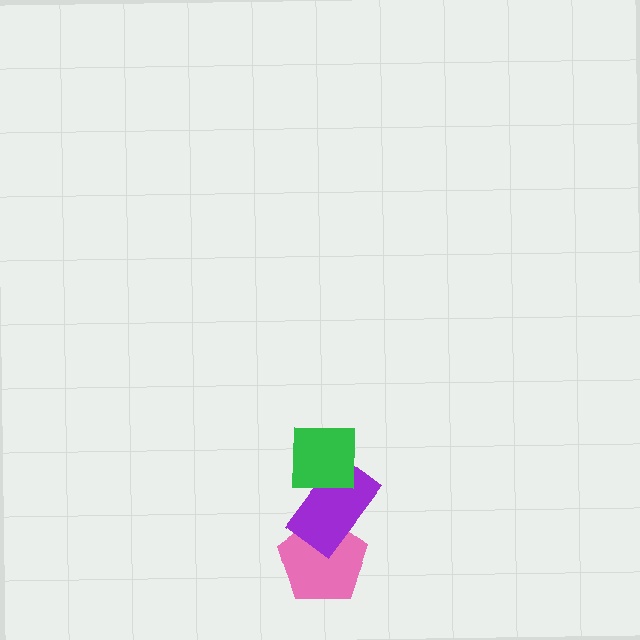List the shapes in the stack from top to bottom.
From top to bottom: the green square, the purple rectangle, the pink pentagon.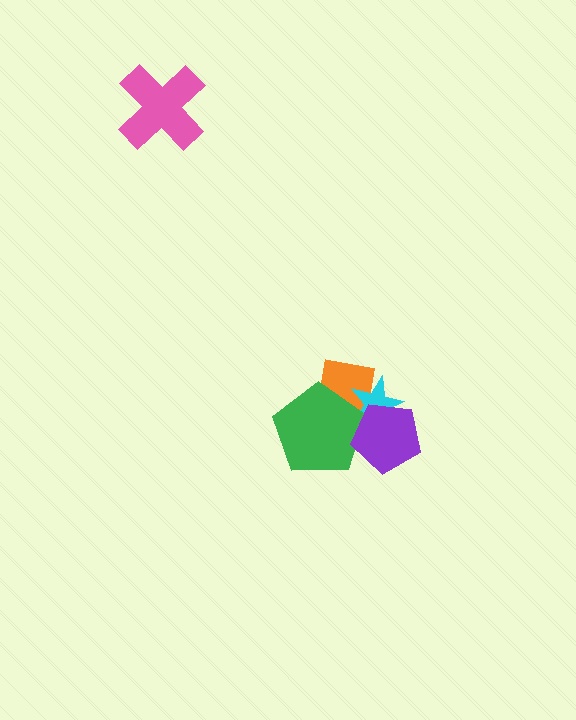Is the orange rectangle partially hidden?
Yes, it is partially covered by another shape.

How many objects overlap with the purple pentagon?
3 objects overlap with the purple pentagon.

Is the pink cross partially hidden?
No, no other shape covers it.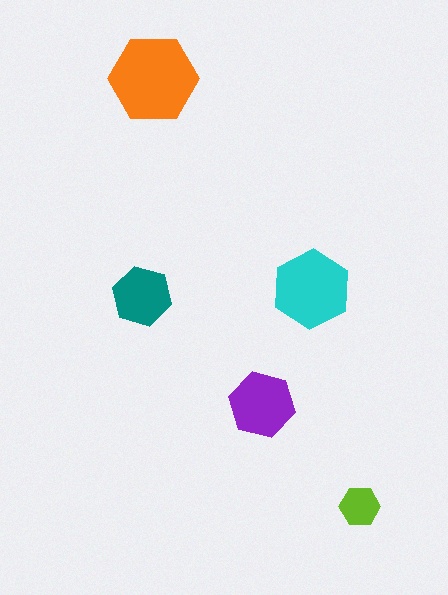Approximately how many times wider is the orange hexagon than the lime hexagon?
About 2 times wider.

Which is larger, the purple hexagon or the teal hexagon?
The purple one.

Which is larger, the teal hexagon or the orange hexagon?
The orange one.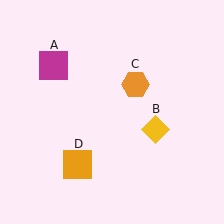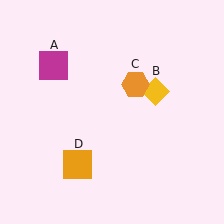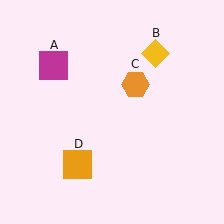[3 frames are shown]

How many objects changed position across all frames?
1 object changed position: yellow diamond (object B).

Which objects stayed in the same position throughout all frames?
Magenta square (object A) and orange hexagon (object C) and orange square (object D) remained stationary.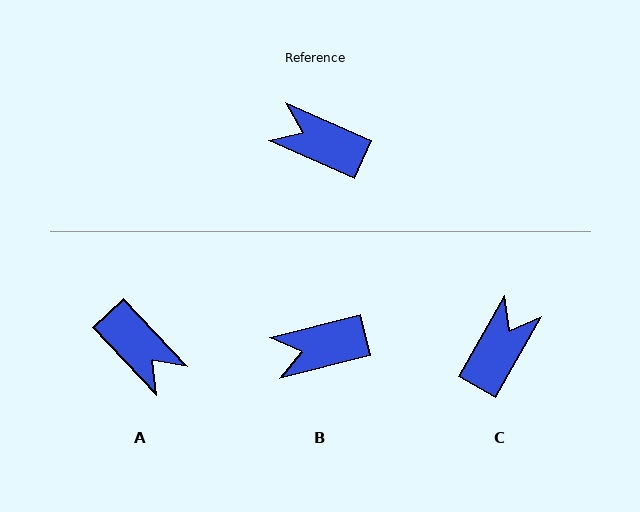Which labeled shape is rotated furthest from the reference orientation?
A, about 158 degrees away.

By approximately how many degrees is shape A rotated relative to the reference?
Approximately 158 degrees counter-clockwise.